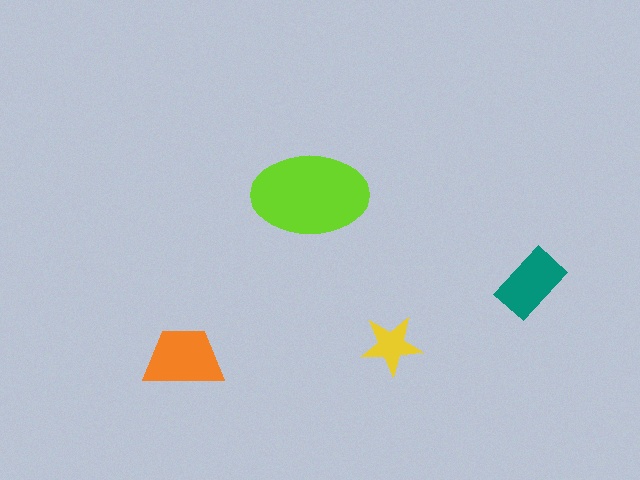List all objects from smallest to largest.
The yellow star, the teal rectangle, the orange trapezoid, the lime ellipse.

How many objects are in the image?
There are 4 objects in the image.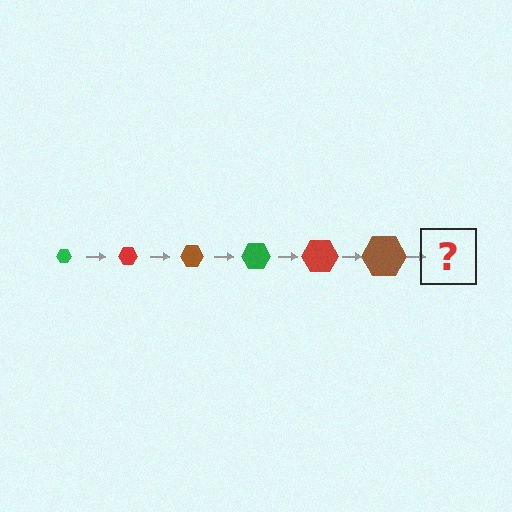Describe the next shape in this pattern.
It should be a green hexagon, larger than the previous one.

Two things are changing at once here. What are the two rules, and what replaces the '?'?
The two rules are that the hexagon grows larger each step and the color cycles through green, red, and brown. The '?' should be a green hexagon, larger than the previous one.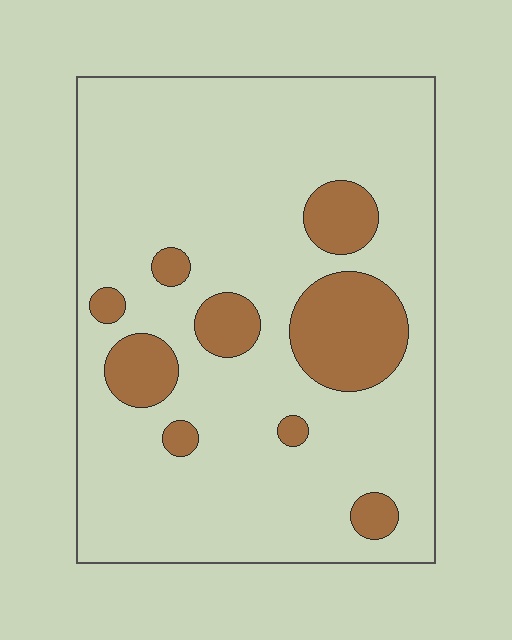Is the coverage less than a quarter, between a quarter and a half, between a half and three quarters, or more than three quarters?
Less than a quarter.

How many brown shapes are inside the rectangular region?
9.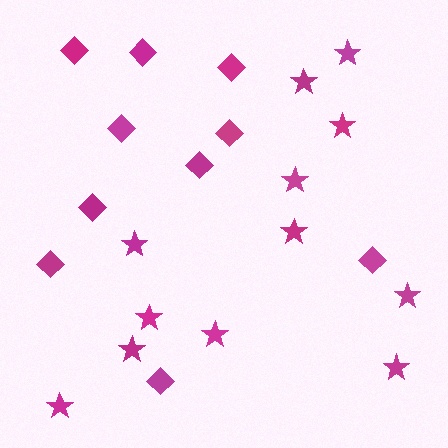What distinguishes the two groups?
There are 2 groups: one group of stars (12) and one group of diamonds (10).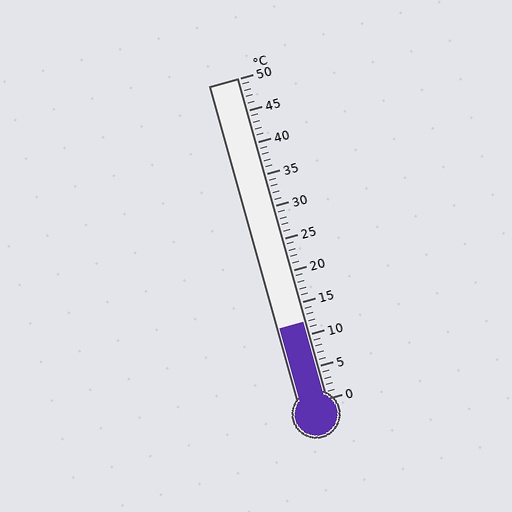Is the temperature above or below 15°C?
The temperature is below 15°C.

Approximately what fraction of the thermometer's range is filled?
The thermometer is filled to approximately 25% of its range.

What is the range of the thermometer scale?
The thermometer scale ranges from 0°C to 50°C.